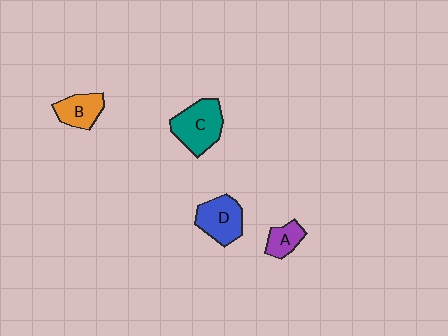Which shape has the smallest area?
Shape A (purple).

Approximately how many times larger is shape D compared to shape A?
Approximately 1.7 times.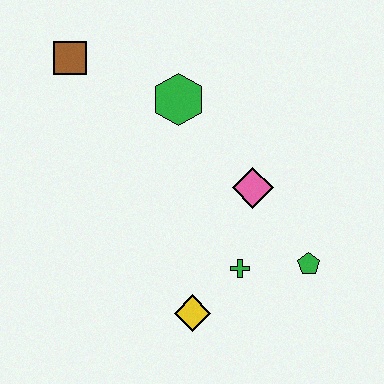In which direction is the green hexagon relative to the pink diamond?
The green hexagon is above the pink diamond.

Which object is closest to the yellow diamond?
The green cross is closest to the yellow diamond.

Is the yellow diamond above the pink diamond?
No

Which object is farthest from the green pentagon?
The brown square is farthest from the green pentagon.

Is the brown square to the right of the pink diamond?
No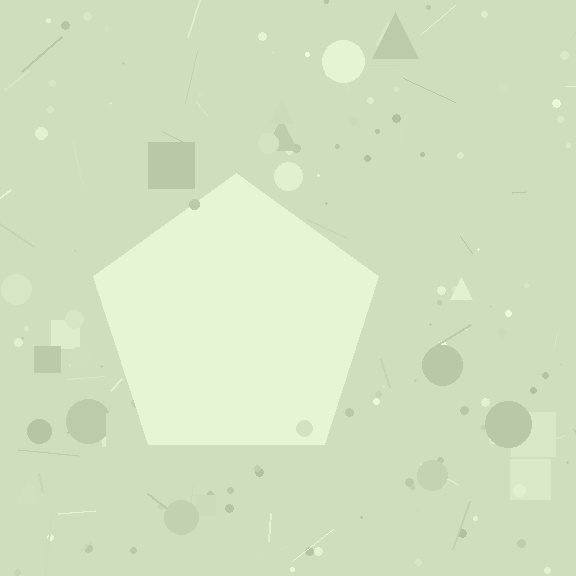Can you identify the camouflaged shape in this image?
The camouflaged shape is a pentagon.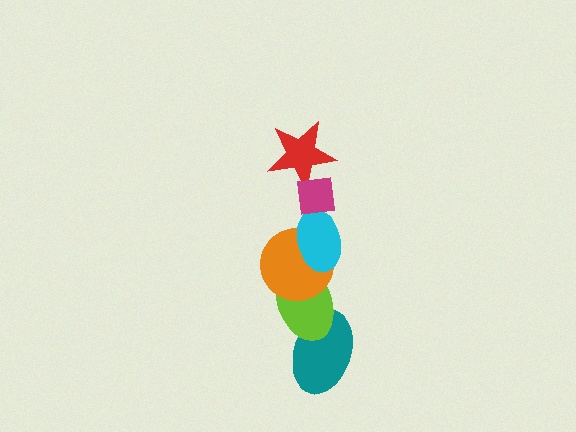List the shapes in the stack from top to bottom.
From top to bottom: the magenta square, the red star, the cyan ellipse, the orange circle, the lime ellipse, the teal ellipse.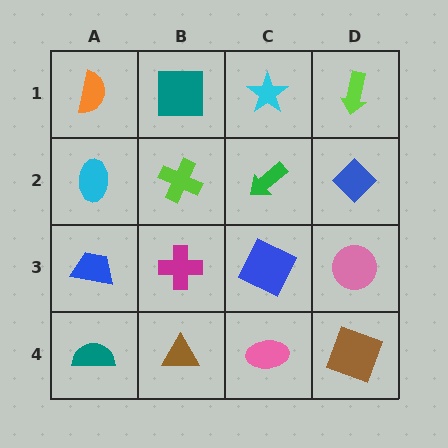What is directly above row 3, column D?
A blue diamond.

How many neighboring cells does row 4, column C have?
3.